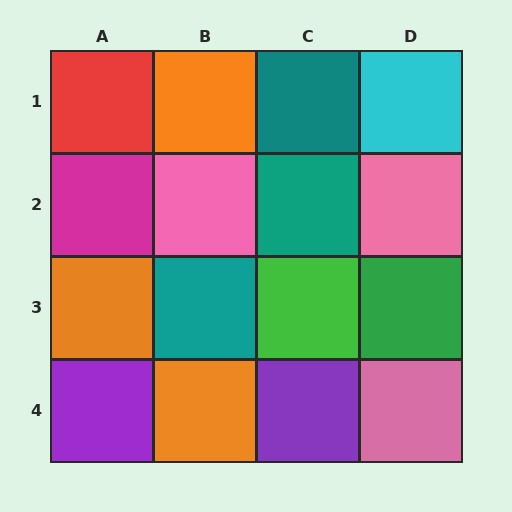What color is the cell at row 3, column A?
Orange.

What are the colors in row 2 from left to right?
Magenta, pink, teal, pink.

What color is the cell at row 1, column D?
Cyan.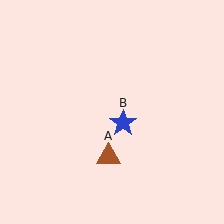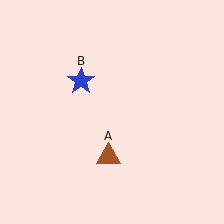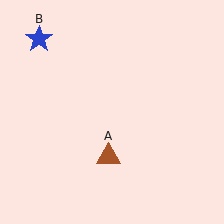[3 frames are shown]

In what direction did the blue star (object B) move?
The blue star (object B) moved up and to the left.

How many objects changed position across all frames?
1 object changed position: blue star (object B).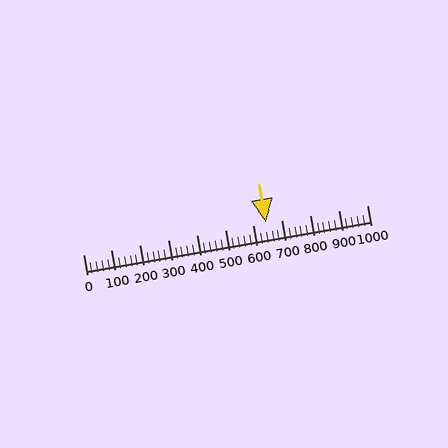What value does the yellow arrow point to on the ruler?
The yellow arrow points to approximately 642.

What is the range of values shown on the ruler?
The ruler shows values from 0 to 1000.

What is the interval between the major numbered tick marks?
The major tick marks are spaced 100 units apart.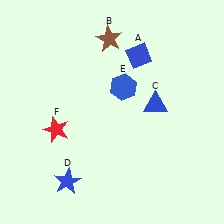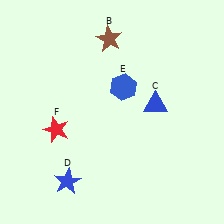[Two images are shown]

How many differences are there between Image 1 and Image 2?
There is 1 difference between the two images.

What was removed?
The blue diamond (A) was removed in Image 2.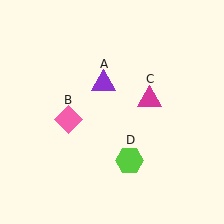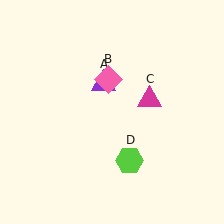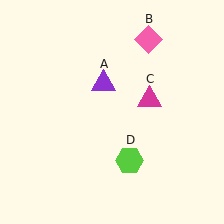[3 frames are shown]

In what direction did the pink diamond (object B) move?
The pink diamond (object B) moved up and to the right.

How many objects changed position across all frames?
1 object changed position: pink diamond (object B).